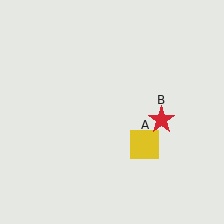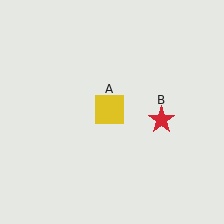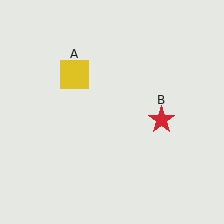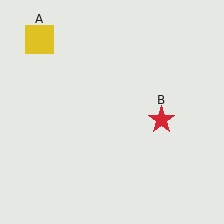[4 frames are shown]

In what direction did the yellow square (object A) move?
The yellow square (object A) moved up and to the left.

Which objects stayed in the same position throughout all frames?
Red star (object B) remained stationary.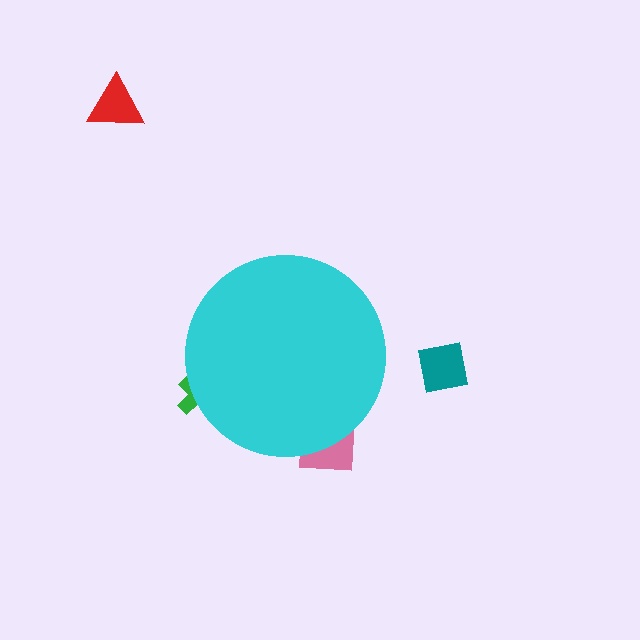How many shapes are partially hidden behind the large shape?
2 shapes are partially hidden.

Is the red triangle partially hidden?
No, the red triangle is fully visible.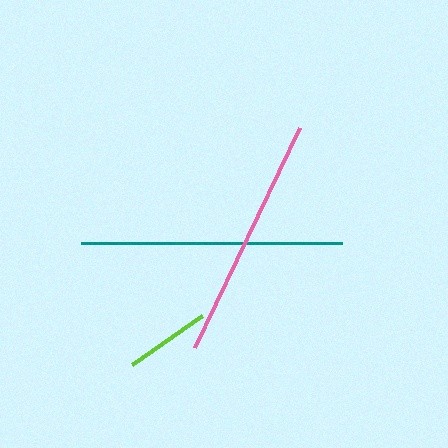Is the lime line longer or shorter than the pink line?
The pink line is longer than the lime line.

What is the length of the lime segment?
The lime segment is approximately 85 pixels long.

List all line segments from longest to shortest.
From longest to shortest: teal, pink, lime.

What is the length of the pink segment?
The pink segment is approximately 244 pixels long.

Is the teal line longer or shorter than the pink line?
The teal line is longer than the pink line.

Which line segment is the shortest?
The lime line is the shortest at approximately 85 pixels.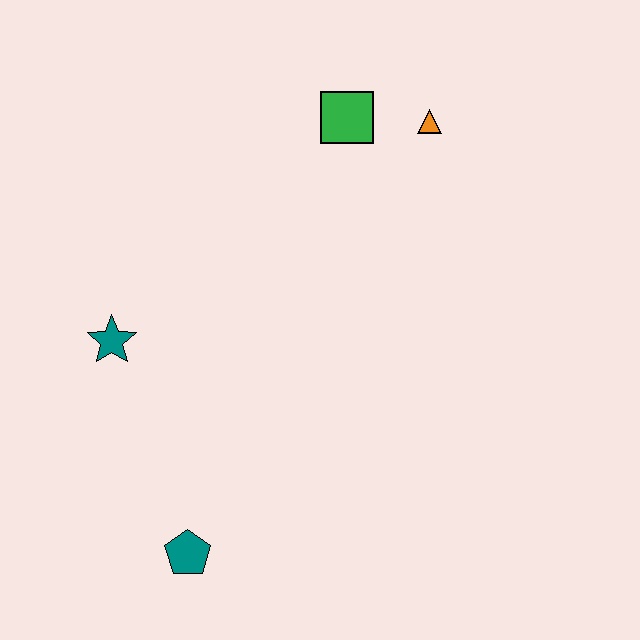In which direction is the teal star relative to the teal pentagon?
The teal star is above the teal pentagon.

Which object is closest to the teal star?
The teal pentagon is closest to the teal star.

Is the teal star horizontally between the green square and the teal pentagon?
No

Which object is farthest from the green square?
The teal pentagon is farthest from the green square.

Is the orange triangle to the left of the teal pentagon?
No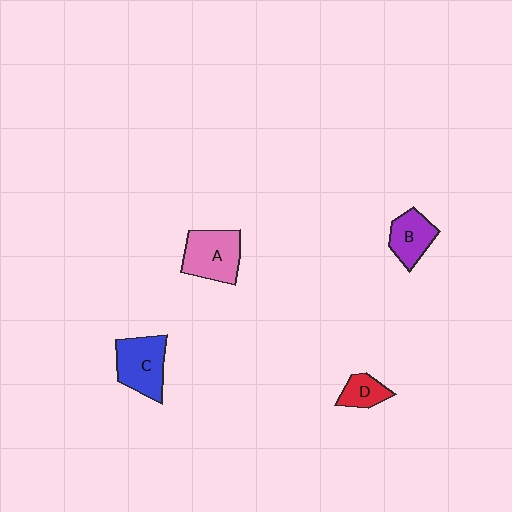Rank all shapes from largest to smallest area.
From largest to smallest: A (pink), C (blue), B (purple), D (red).